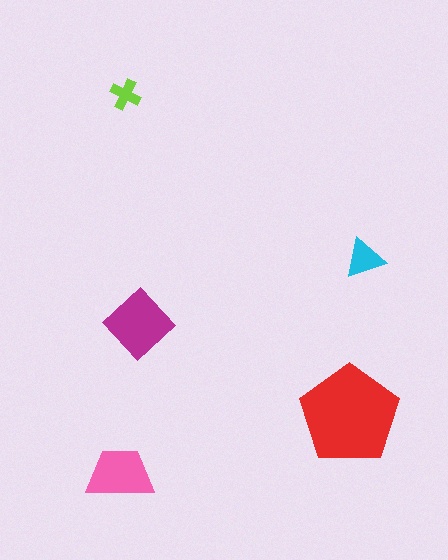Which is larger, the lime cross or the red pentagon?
The red pentagon.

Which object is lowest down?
The pink trapezoid is bottommost.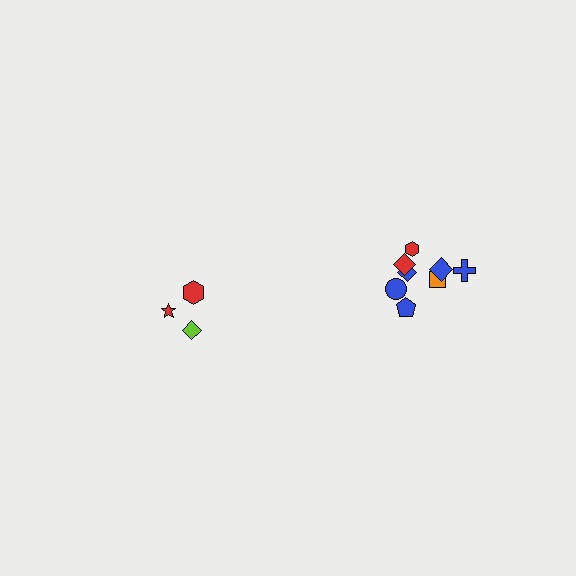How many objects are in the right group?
There are 8 objects.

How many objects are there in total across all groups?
There are 11 objects.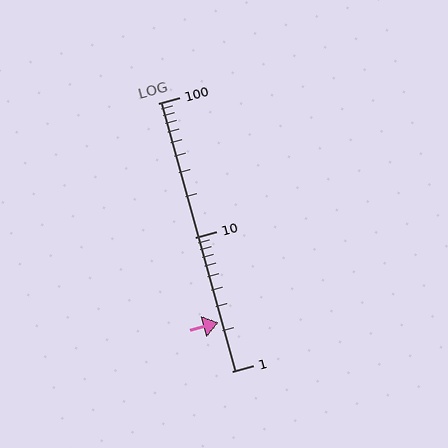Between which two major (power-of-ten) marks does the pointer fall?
The pointer is between 1 and 10.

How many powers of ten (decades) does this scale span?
The scale spans 2 decades, from 1 to 100.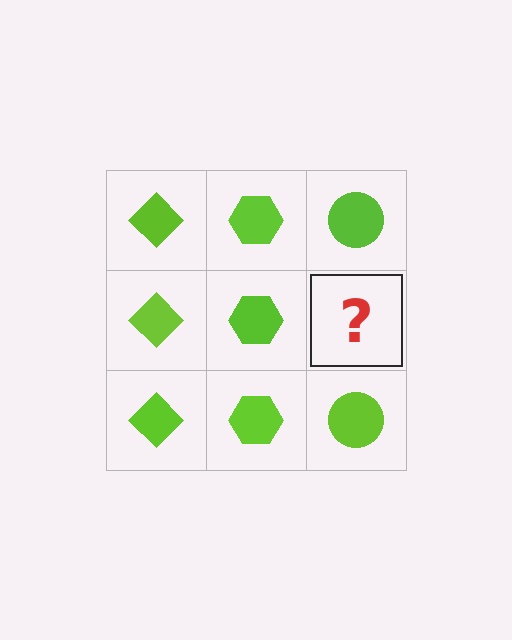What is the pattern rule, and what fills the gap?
The rule is that each column has a consistent shape. The gap should be filled with a lime circle.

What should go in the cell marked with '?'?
The missing cell should contain a lime circle.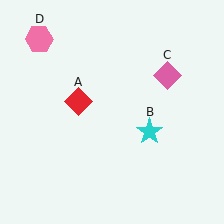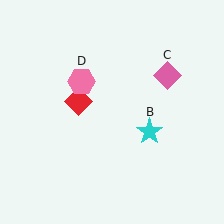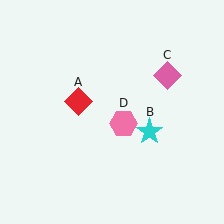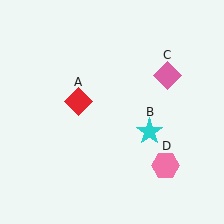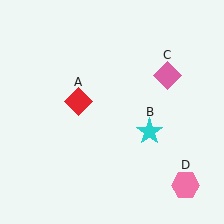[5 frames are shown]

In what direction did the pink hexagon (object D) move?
The pink hexagon (object D) moved down and to the right.